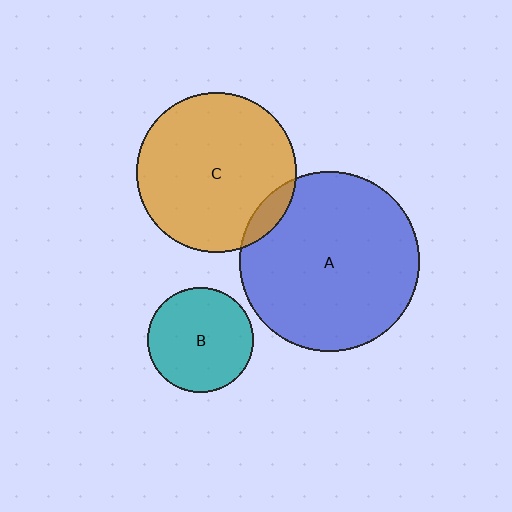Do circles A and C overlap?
Yes.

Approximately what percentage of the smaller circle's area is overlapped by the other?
Approximately 10%.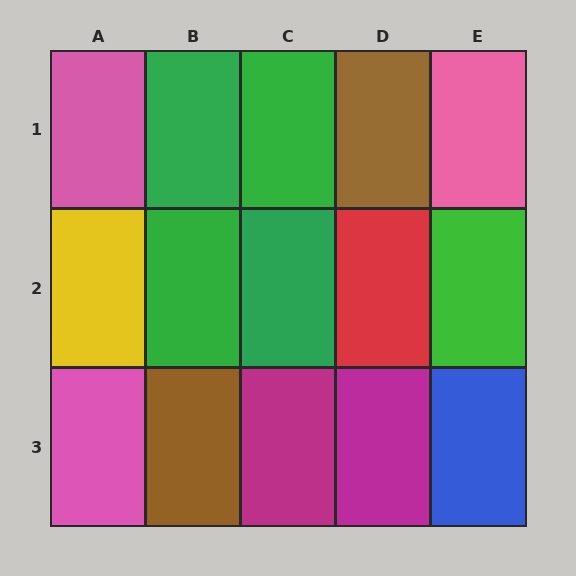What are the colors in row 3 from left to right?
Pink, brown, magenta, magenta, blue.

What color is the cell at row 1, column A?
Pink.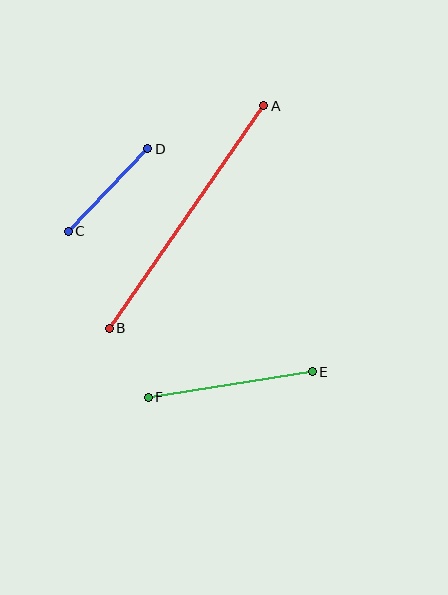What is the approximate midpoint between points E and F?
The midpoint is at approximately (230, 384) pixels.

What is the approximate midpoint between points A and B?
The midpoint is at approximately (187, 217) pixels.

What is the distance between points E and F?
The distance is approximately 166 pixels.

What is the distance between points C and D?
The distance is approximately 115 pixels.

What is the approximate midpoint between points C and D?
The midpoint is at approximately (108, 190) pixels.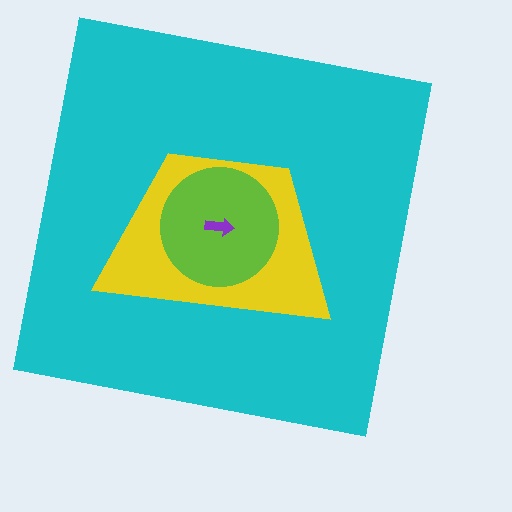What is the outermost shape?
The cyan square.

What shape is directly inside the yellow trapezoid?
The lime circle.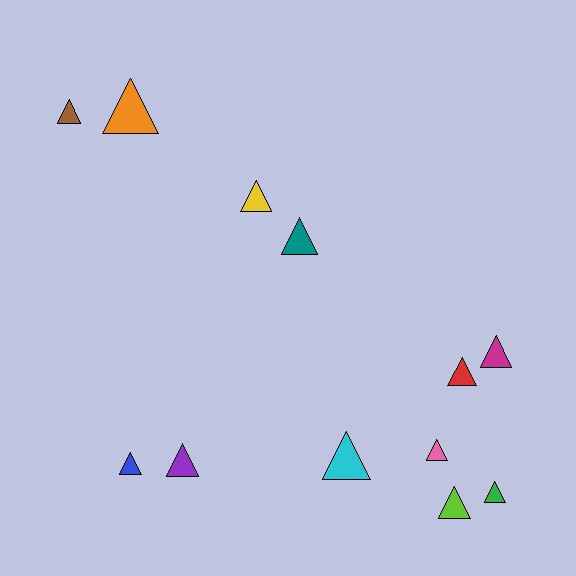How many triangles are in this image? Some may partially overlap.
There are 12 triangles.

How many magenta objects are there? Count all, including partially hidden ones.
There is 1 magenta object.